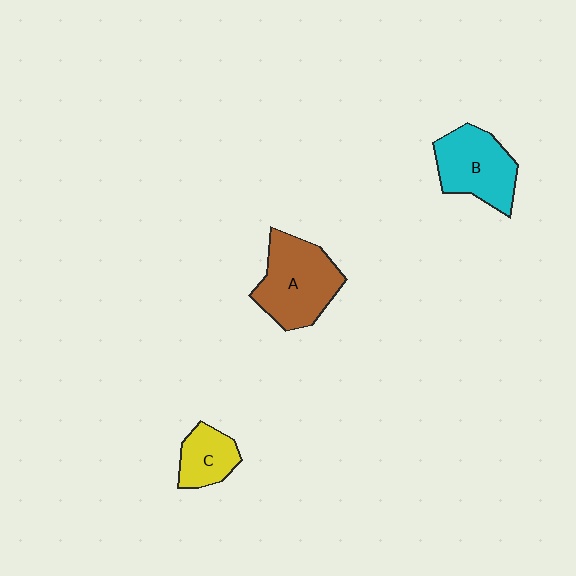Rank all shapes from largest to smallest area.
From largest to smallest: A (brown), B (cyan), C (yellow).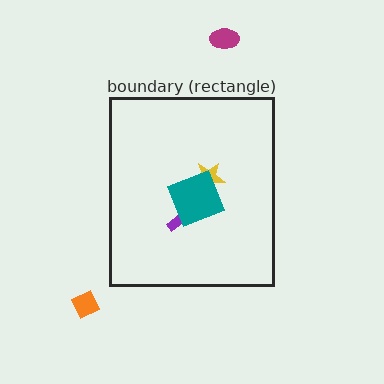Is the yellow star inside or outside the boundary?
Inside.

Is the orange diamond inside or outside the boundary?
Outside.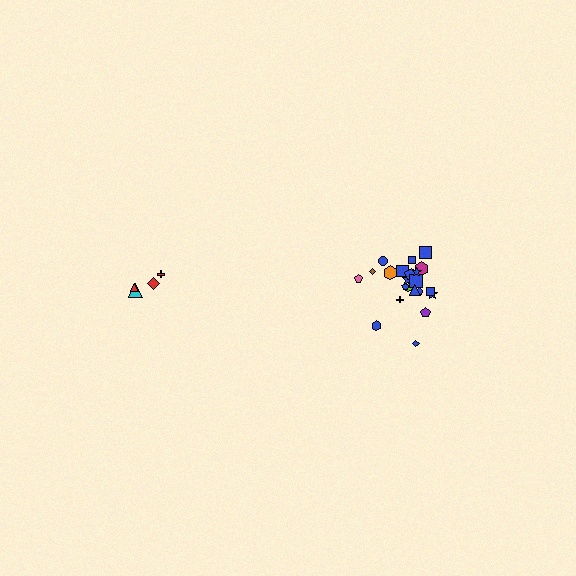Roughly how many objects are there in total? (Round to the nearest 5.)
Roughly 25 objects in total.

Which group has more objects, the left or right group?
The right group.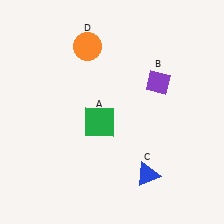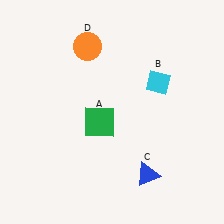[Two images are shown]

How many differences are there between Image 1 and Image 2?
There is 1 difference between the two images.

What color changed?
The diamond (B) changed from purple in Image 1 to cyan in Image 2.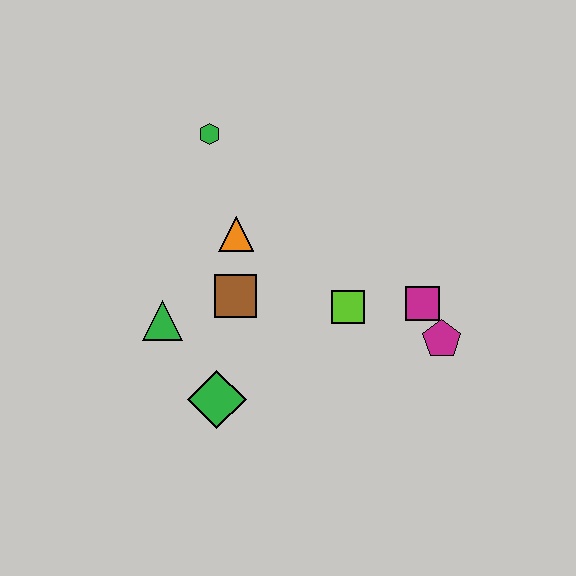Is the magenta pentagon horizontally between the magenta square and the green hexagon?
No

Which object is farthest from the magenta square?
The green hexagon is farthest from the magenta square.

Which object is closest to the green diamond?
The green triangle is closest to the green diamond.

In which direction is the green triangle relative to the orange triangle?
The green triangle is below the orange triangle.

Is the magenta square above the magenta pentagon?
Yes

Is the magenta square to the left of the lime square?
No